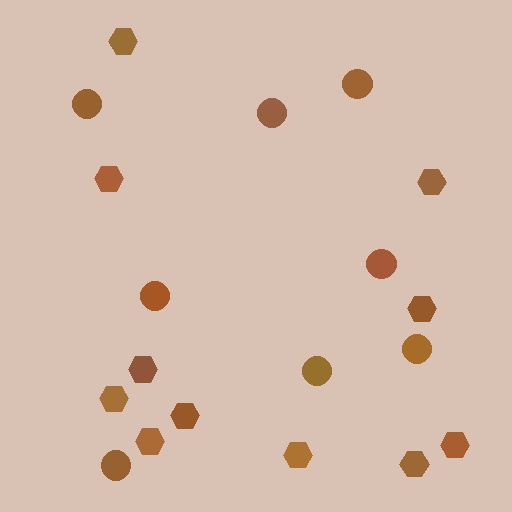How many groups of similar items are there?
There are 2 groups: one group of hexagons (11) and one group of circles (8).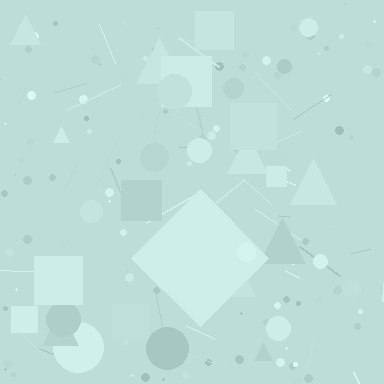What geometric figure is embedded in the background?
A diamond is embedded in the background.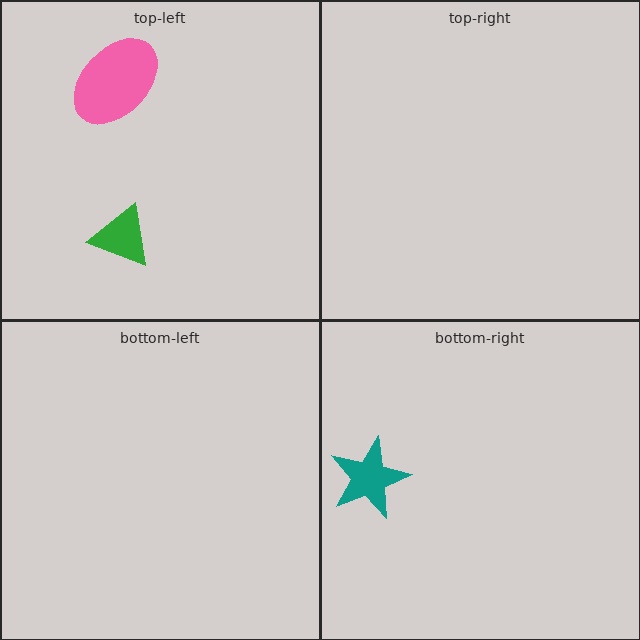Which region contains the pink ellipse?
The top-left region.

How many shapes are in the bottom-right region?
1.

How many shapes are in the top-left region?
2.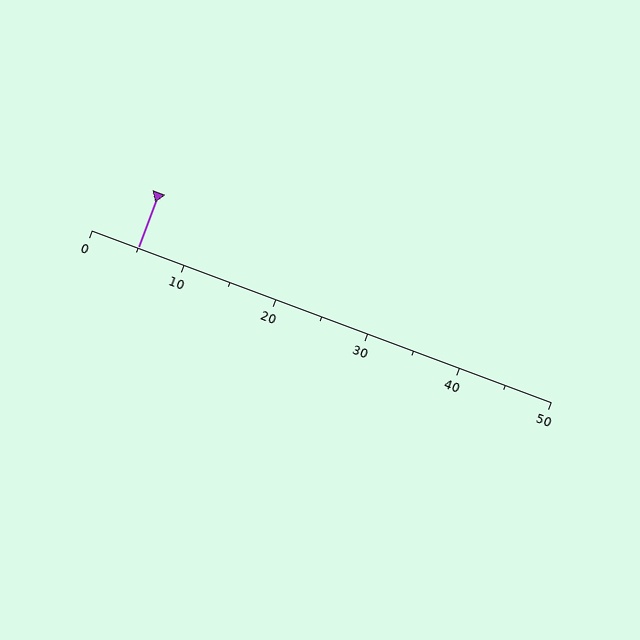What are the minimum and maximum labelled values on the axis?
The axis runs from 0 to 50.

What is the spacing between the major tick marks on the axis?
The major ticks are spaced 10 apart.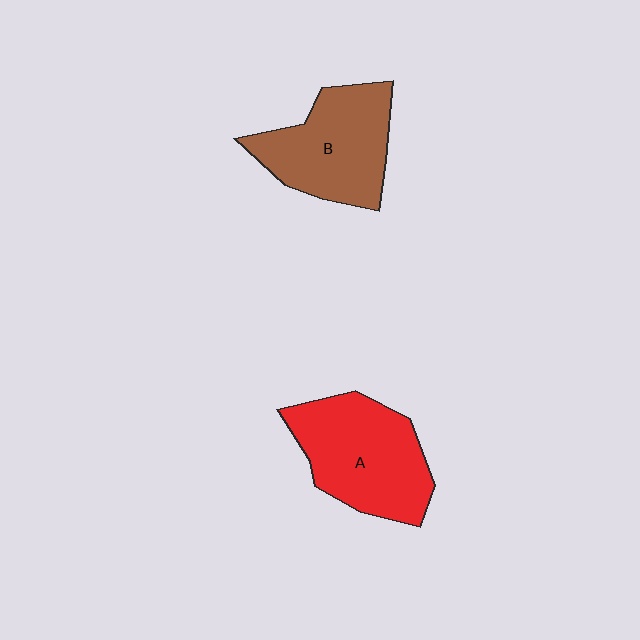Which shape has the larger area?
Shape A (red).